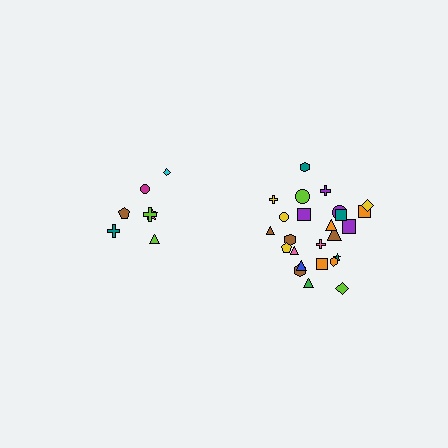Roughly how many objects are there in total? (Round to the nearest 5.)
Roughly 30 objects in total.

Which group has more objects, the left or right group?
The right group.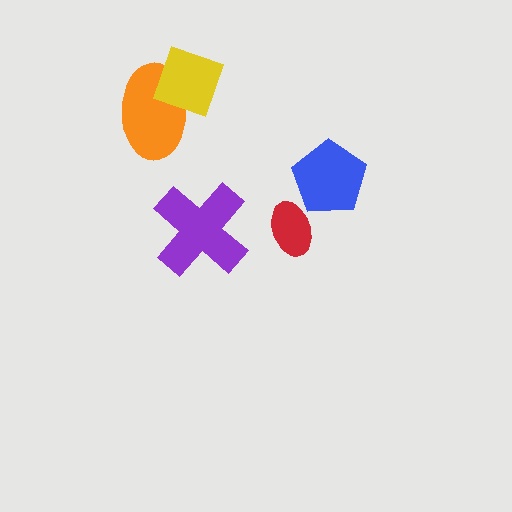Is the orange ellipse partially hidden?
Yes, it is partially covered by another shape.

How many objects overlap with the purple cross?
0 objects overlap with the purple cross.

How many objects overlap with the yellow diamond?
1 object overlaps with the yellow diamond.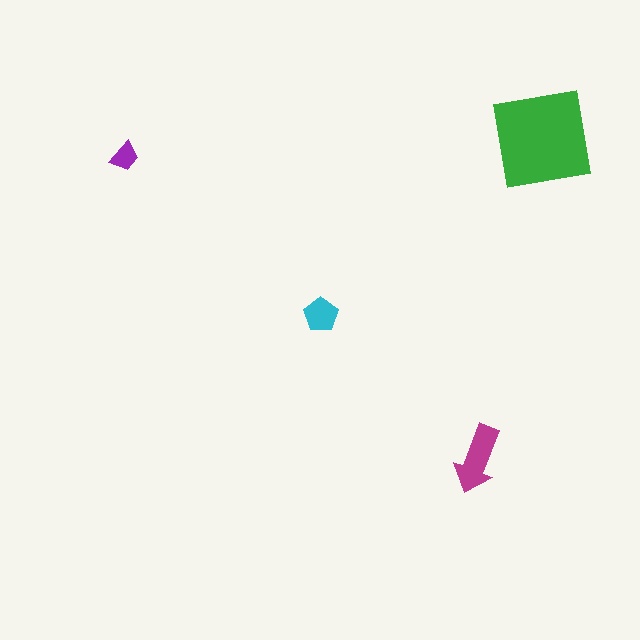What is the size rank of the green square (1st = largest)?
1st.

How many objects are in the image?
There are 4 objects in the image.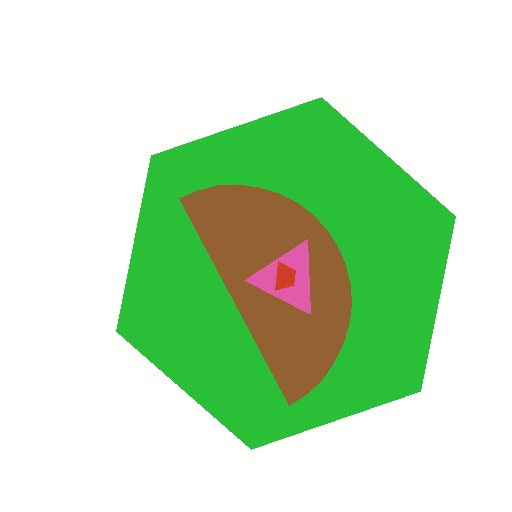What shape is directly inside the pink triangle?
The red trapezoid.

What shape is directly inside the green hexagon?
The brown semicircle.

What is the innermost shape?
The red trapezoid.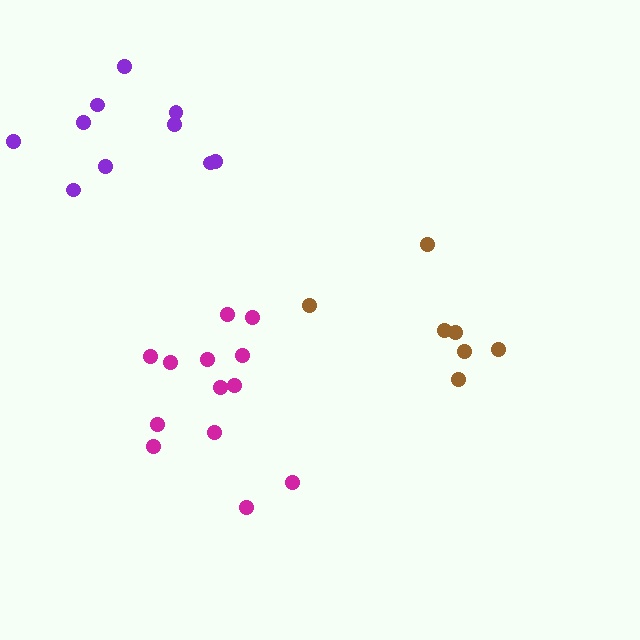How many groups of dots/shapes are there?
There are 3 groups.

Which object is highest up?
The purple cluster is topmost.